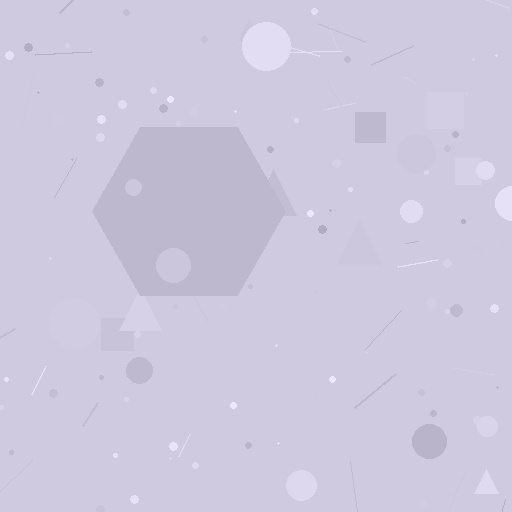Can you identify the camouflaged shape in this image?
The camouflaged shape is a hexagon.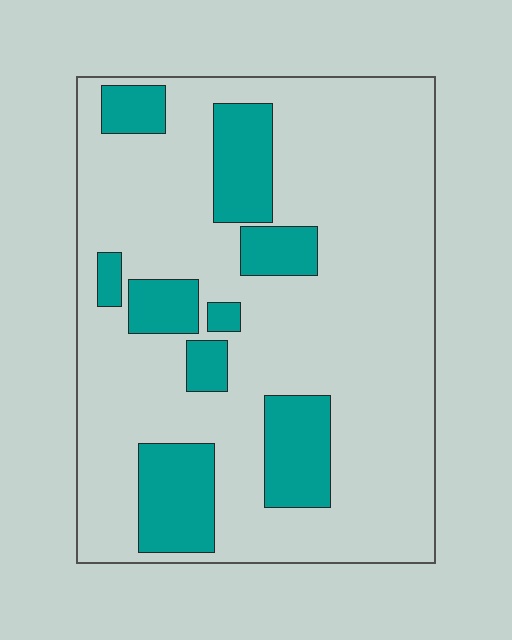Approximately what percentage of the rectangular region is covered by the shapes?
Approximately 20%.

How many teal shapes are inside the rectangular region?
9.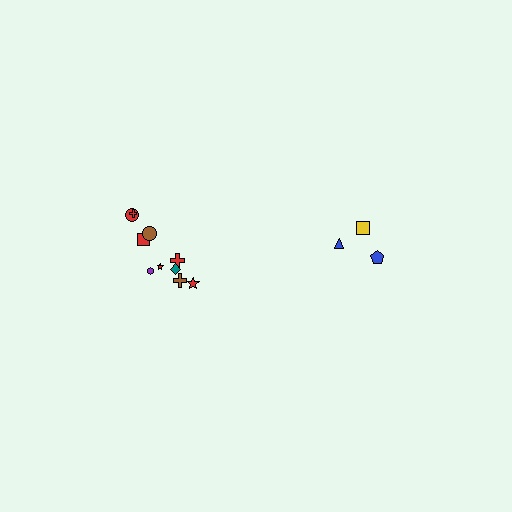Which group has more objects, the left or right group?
The left group.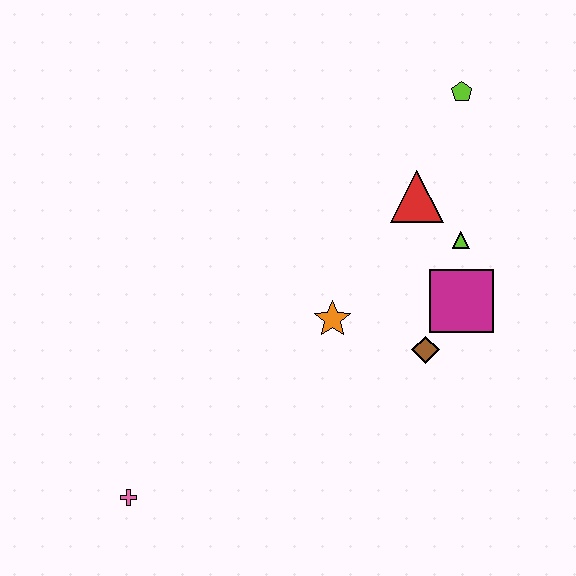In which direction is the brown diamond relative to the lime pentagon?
The brown diamond is below the lime pentagon.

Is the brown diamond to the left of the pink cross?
No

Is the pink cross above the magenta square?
No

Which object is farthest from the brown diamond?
The pink cross is farthest from the brown diamond.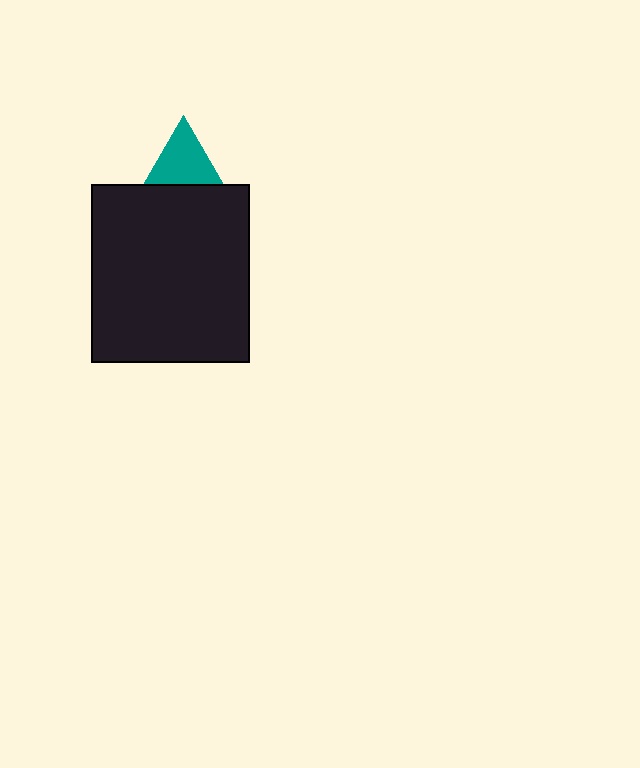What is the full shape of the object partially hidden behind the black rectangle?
The partially hidden object is a teal triangle.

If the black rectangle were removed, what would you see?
You would see the complete teal triangle.